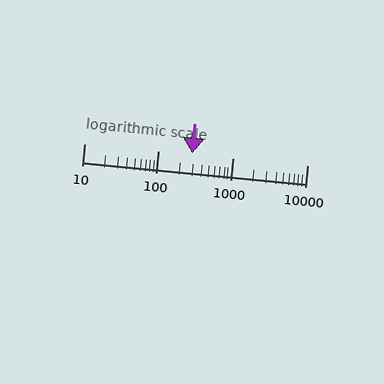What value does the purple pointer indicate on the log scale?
The pointer indicates approximately 280.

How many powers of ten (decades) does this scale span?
The scale spans 3 decades, from 10 to 10000.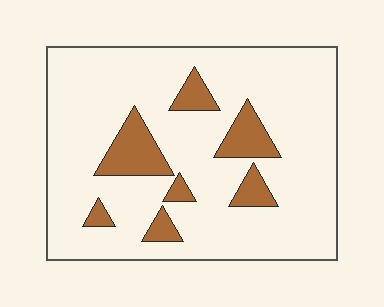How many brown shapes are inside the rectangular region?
7.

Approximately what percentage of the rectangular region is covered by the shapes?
Approximately 15%.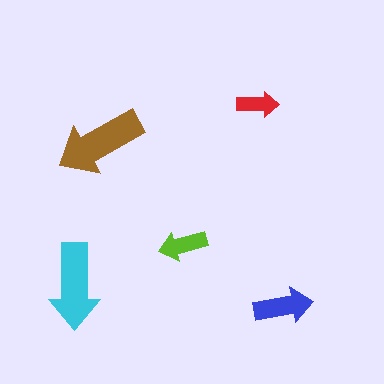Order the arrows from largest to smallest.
the brown one, the cyan one, the blue one, the lime one, the red one.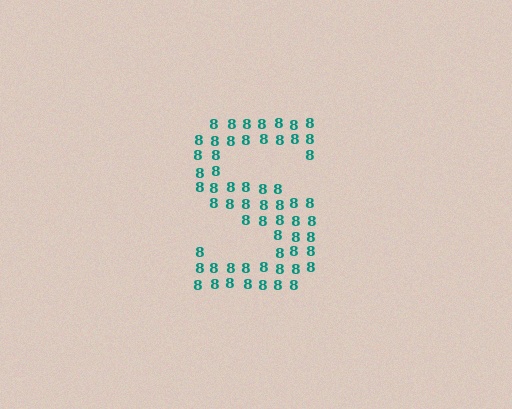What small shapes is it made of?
It is made of small digit 8's.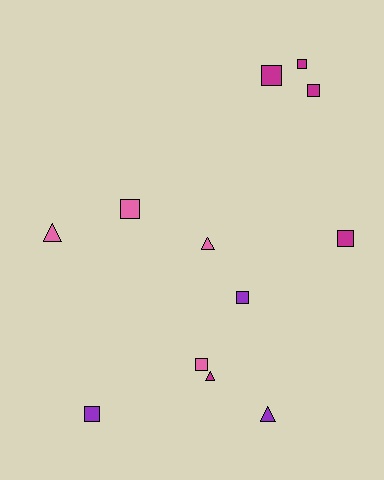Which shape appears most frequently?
Square, with 8 objects.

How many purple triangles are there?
There is 1 purple triangle.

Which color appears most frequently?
Magenta, with 5 objects.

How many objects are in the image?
There are 12 objects.